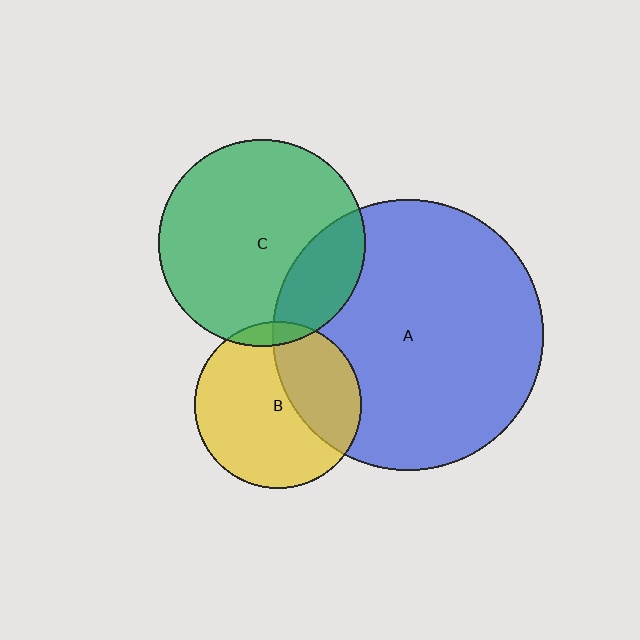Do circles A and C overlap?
Yes.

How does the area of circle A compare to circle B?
Approximately 2.6 times.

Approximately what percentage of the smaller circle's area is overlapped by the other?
Approximately 20%.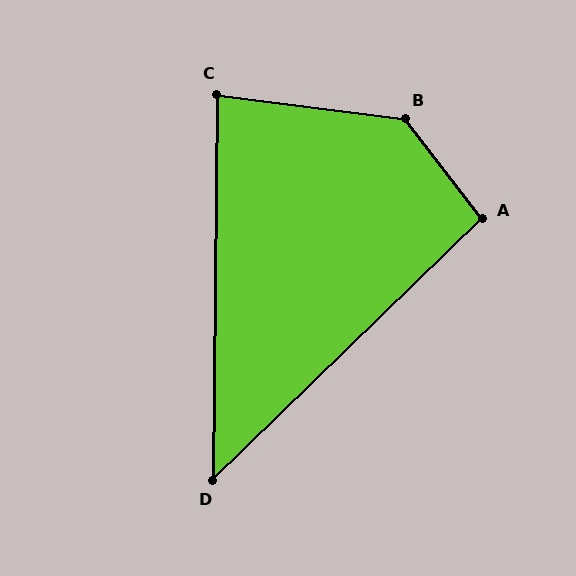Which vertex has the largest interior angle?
B, at approximately 135 degrees.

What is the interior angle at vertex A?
Approximately 97 degrees (obtuse).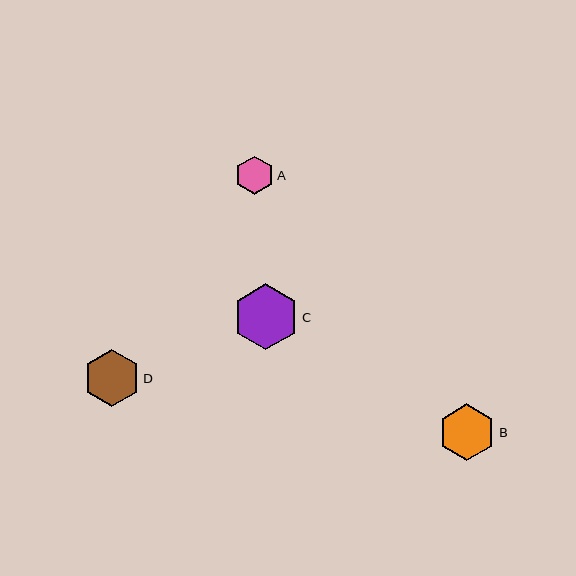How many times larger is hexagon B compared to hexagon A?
Hexagon B is approximately 1.5 times the size of hexagon A.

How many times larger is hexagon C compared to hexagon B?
Hexagon C is approximately 1.1 times the size of hexagon B.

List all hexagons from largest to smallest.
From largest to smallest: C, B, D, A.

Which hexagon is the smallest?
Hexagon A is the smallest with a size of approximately 38 pixels.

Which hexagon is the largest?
Hexagon C is the largest with a size of approximately 66 pixels.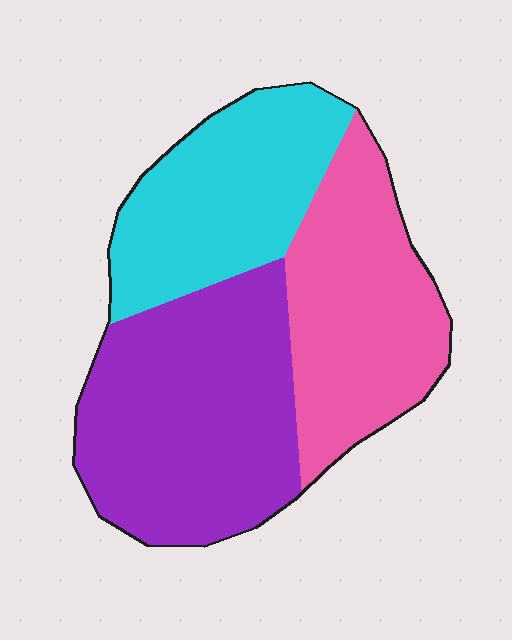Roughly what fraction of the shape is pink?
Pink takes up about one third (1/3) of the shape.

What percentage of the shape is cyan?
Cyan takes up about one quarter (1/4) of the shape.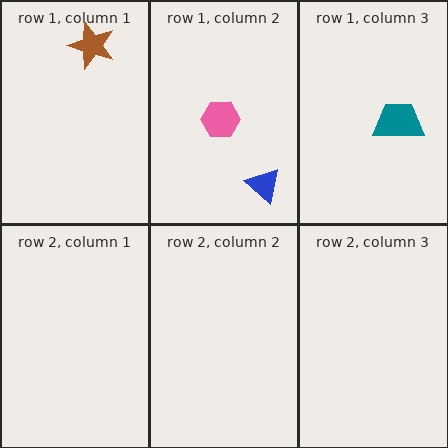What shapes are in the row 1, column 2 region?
The blue triangle, the pink hexagon.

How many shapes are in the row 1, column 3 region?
1.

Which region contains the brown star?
The row 1, column 1 region.